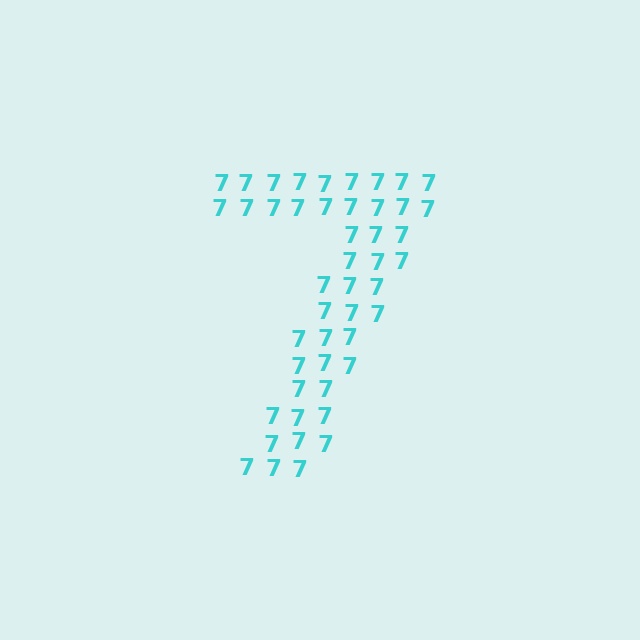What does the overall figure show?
The overall figure shows the digit 7.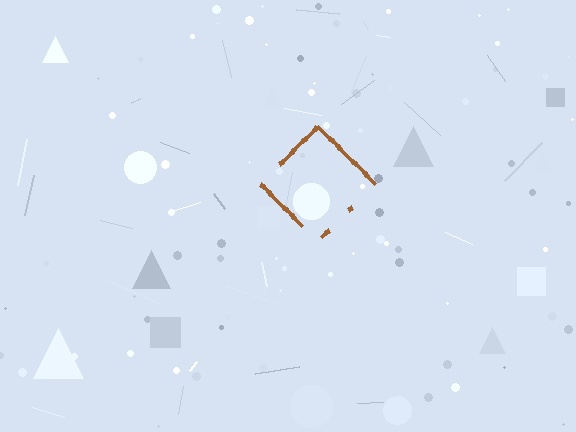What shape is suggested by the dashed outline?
The dashed outline suggests a diamond.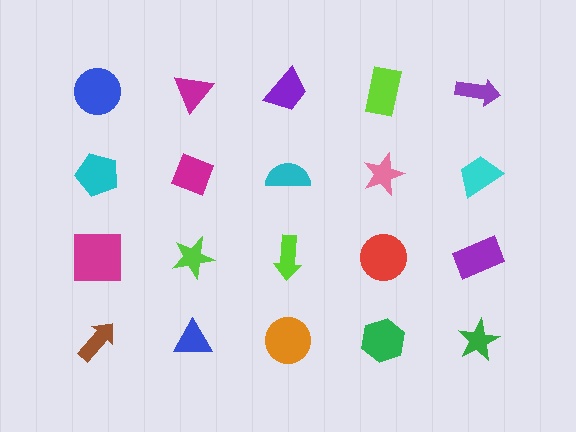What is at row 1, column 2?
A magenta triangle.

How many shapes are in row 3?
5 shapes.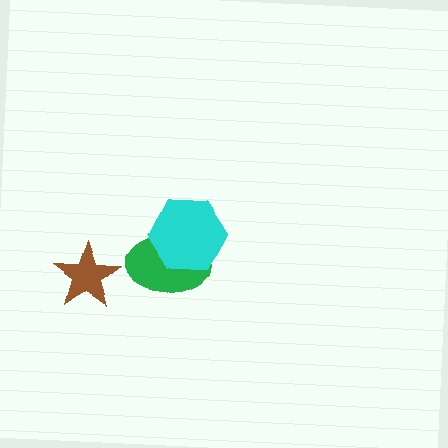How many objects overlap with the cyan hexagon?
1 object overlaps with the cyan hexagon.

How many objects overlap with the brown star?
0 objects overlap with the brown star.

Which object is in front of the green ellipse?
The cyan hexagon is in front of the green ellipse.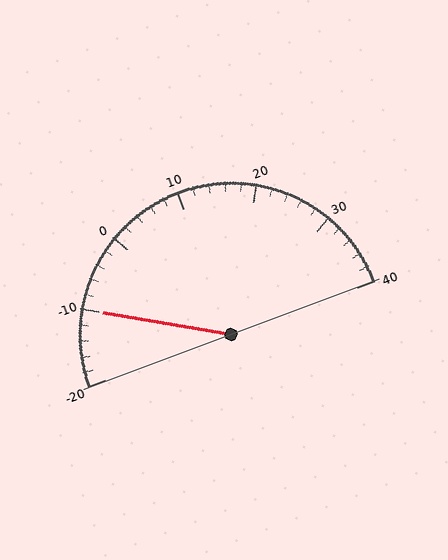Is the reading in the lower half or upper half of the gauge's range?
The reading is in the lower half of the range (-20 to 40).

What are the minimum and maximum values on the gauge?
The gauge ranges from -20 to 40.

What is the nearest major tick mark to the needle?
The nearest major tick mark is -10.